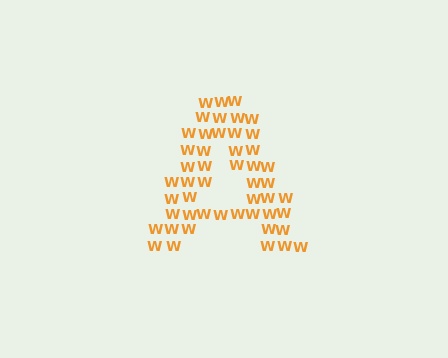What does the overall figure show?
The overall figure shows the letter A.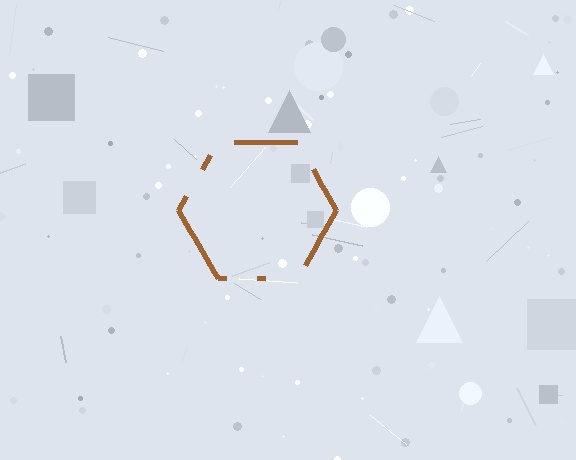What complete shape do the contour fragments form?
The contour fragments form a hexagon.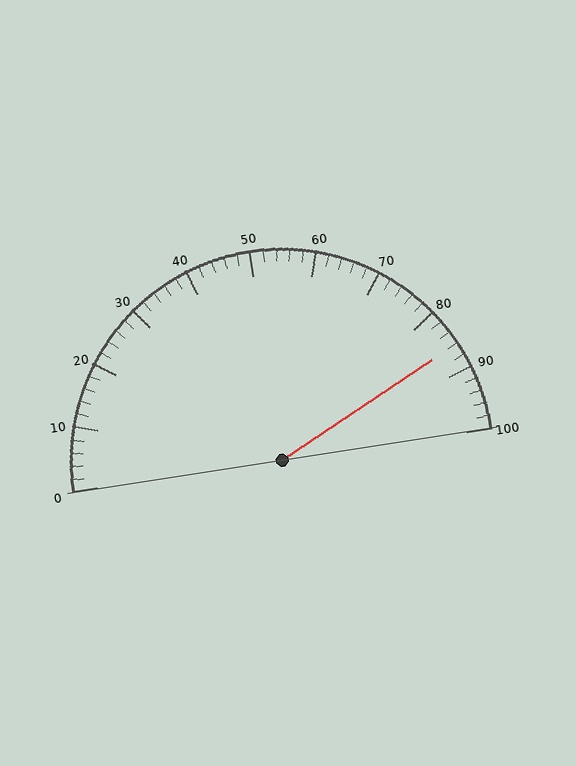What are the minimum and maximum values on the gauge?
The gauge ranges from 0 to 100.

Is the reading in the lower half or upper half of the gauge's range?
The reading is in the upper half of the range (0 to 100).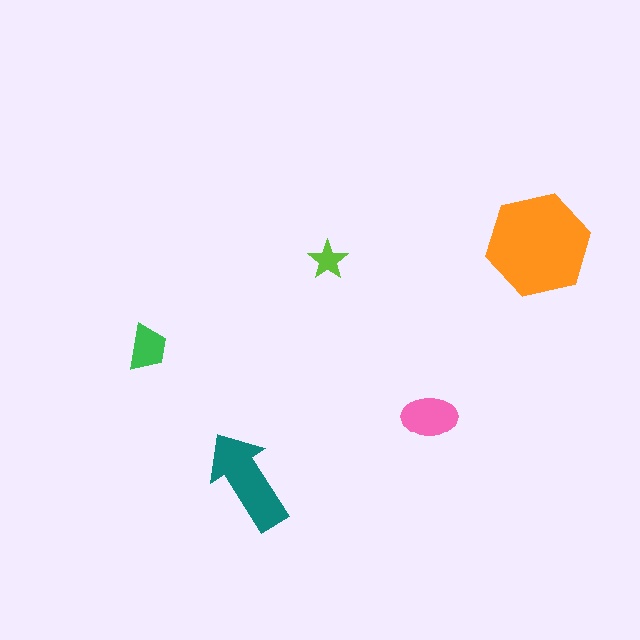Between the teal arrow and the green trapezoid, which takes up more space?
The teal arrow.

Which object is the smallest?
The lime star.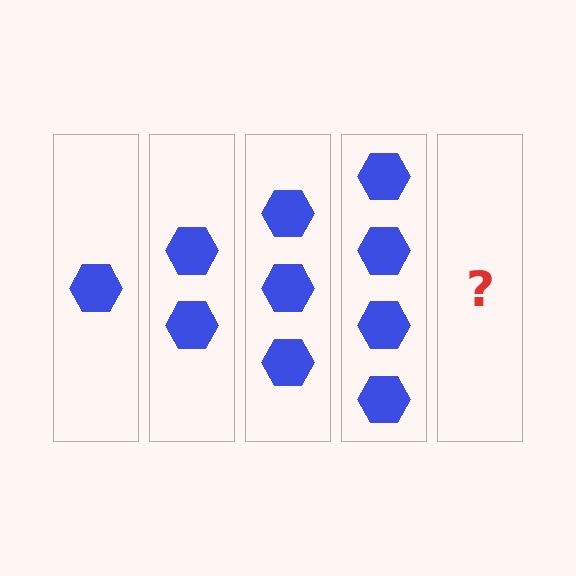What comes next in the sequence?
The next element should be 5 hexagons.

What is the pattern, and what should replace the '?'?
The pattern is that each step adds one more hexagon. The '?' should be 5 hexagons.